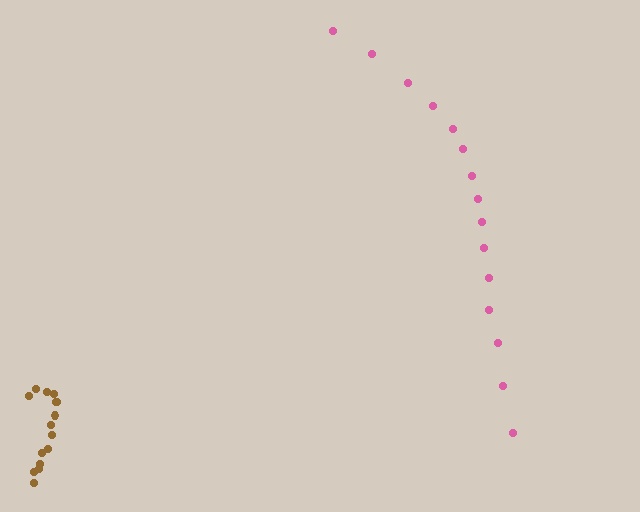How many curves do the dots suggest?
There are 2 distinct paths.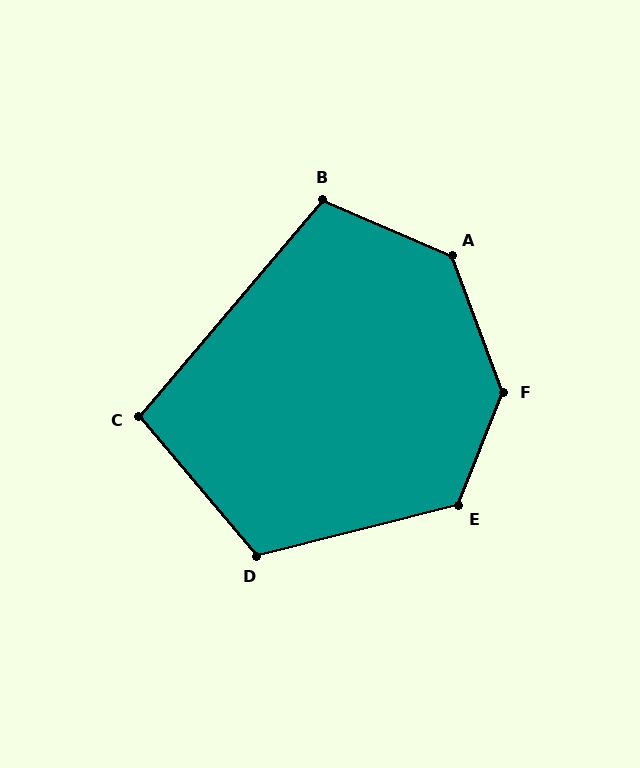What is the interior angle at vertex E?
Approximately 126 degrees (obtuse).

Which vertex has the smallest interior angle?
C, at approximately 100 degrees.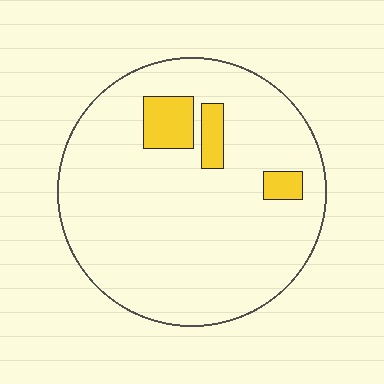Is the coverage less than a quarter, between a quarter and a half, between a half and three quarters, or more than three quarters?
Less than a quarter.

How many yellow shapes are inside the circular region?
3.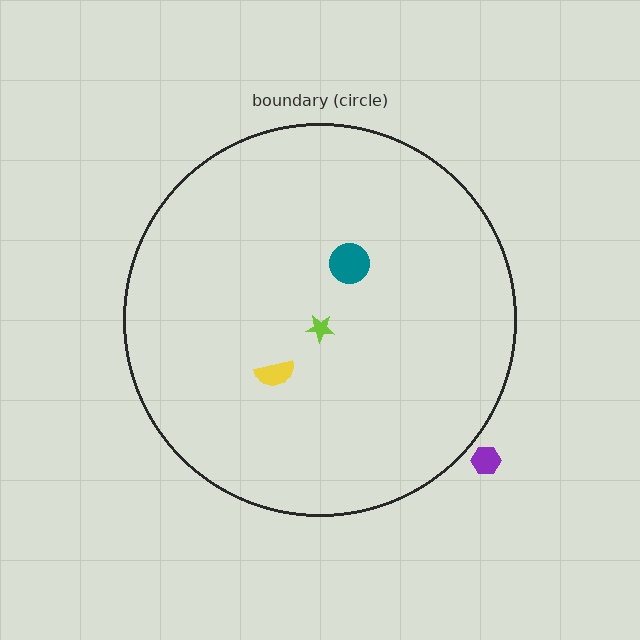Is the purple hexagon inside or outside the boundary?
Outside.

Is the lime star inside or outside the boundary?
Inside.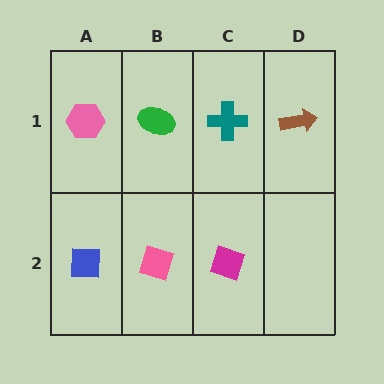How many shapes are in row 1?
4 shapes.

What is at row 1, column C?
A teal cross.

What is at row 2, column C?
A magenta diamond.